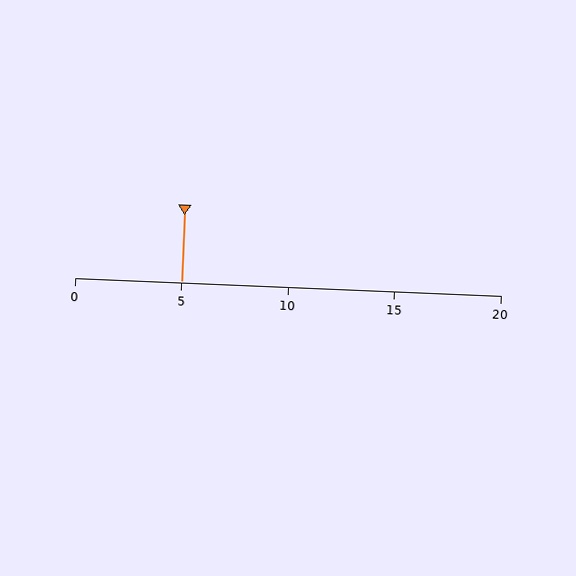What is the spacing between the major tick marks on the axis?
The major ticks are spaced 5 apart.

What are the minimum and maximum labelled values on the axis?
The axis runs from 0 to 20.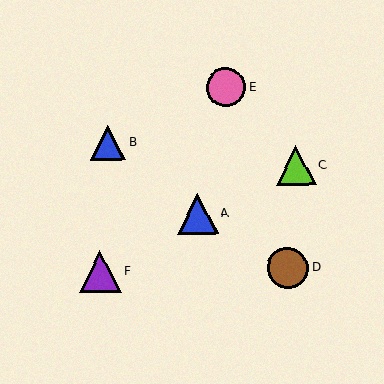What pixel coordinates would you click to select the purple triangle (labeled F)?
Click at (100, 272) to select the purple triangle F.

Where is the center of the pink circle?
The center of the pink circle is at (226, 87).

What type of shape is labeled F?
Shape F is a purple triangle.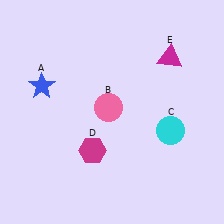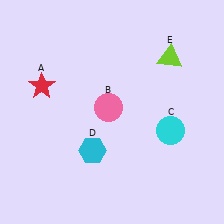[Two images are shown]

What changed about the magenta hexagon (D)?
In Image 1, D is magenta. In Image 2, it changed to cyan.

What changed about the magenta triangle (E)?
In Image 1, E is magenta. In Image 2, it changed to lime.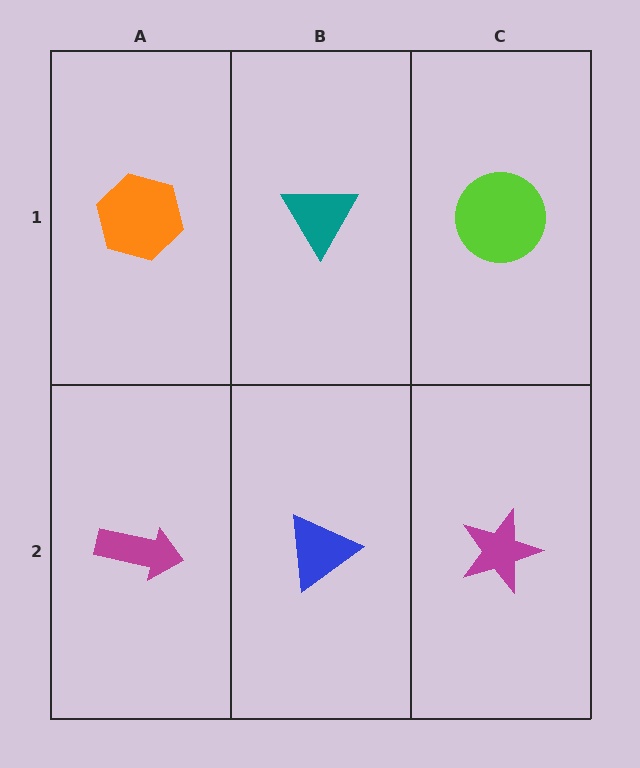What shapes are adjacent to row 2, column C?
A lime circle (row 1, column C), a blue triangle (row 2, column B).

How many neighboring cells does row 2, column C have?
2.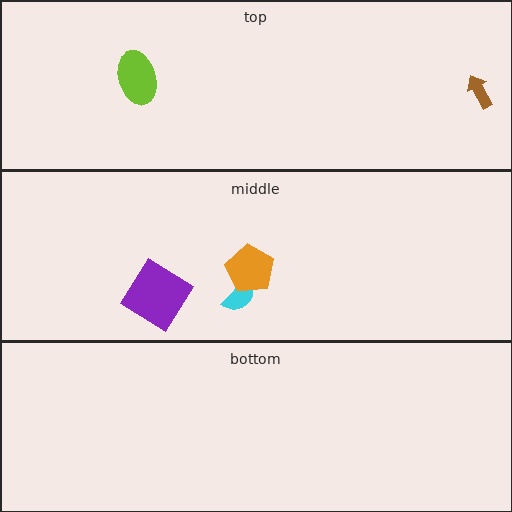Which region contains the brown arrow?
The top region.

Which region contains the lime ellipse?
The top region.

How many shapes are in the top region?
2.